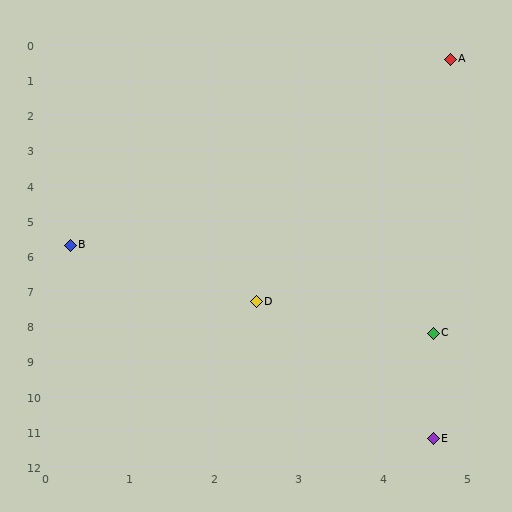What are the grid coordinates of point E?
Point E is at approximately (4.6, 11.2).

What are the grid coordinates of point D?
Point D is at approximately (2.5, 7.3).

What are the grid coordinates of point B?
Point B is at approximately (0.3, 5.7).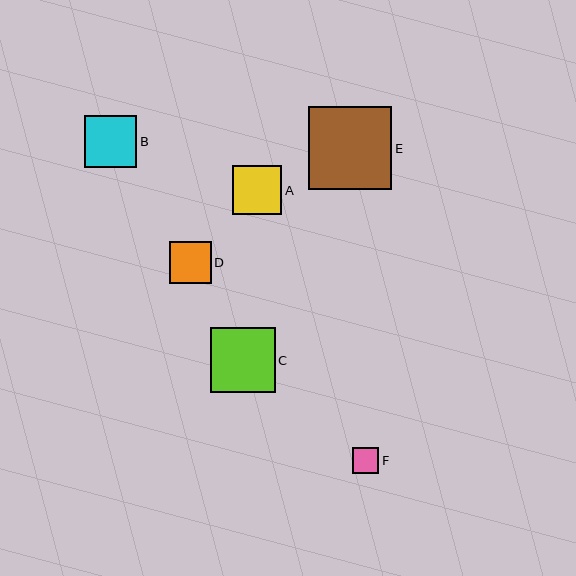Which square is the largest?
Square E is the largest with a size of approximately 83 pixels.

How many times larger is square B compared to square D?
Square B is approximately 1.2 times the size of square D.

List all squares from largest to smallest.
From largest to smallest: E, C, B, A, D, F.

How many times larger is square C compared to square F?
Square C is approximately 2.4 times the size of square F.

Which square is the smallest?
Square F is the smallest with a size of approximately 27 pixels.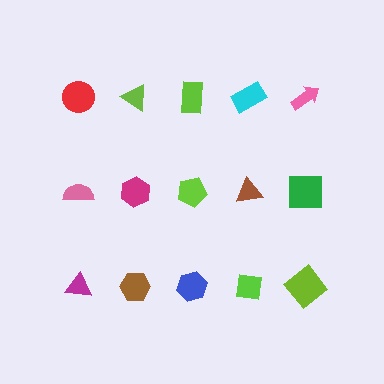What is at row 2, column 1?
A pink semicircle.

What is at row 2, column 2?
A magenta hexagon.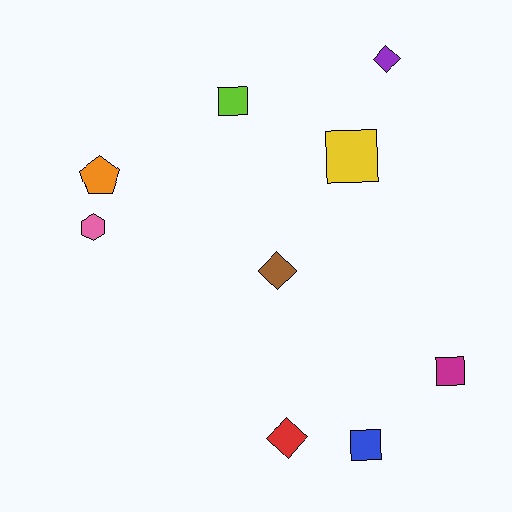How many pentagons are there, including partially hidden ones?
There is 1 pentagon.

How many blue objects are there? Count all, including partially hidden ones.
There is 1 blue object.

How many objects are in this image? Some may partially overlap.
There are 9 objects.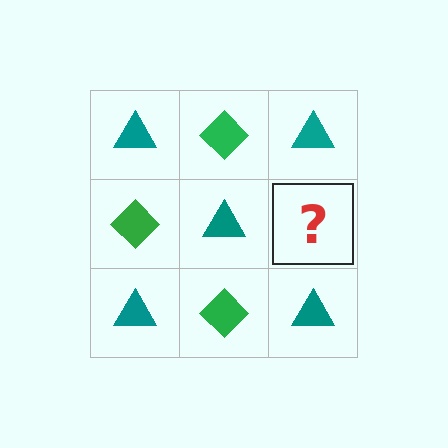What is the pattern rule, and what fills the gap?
The rule is that it alternates teal triangle and green diamond in a checkerboard pattern. The gap should be filled with a green diamond.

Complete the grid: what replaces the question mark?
The question mark should be replaced with a green diamond.